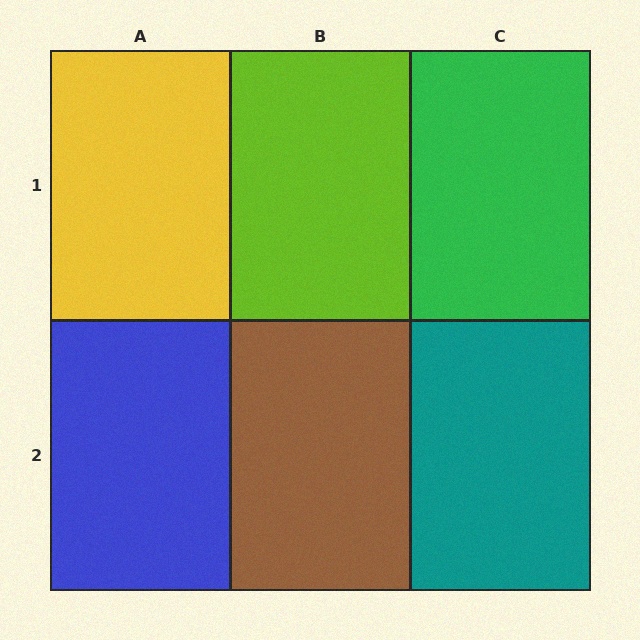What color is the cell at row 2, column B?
Brown.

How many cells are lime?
1 cell is lime.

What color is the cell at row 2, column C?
Teal.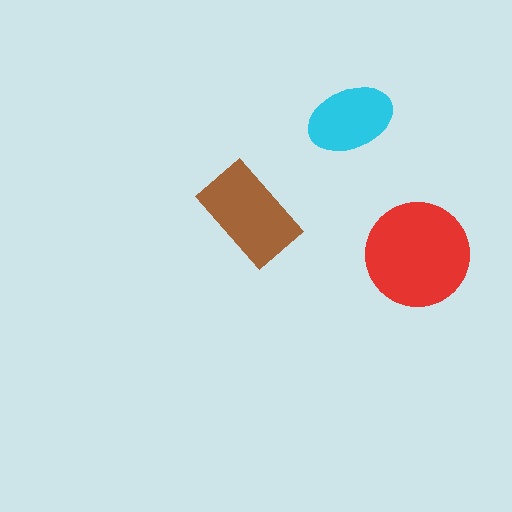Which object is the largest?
The red circle.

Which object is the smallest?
The cyan ellipse.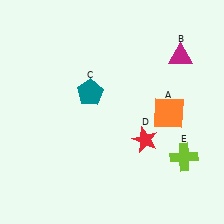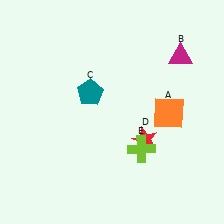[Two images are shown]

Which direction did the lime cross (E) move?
The lime cross (E) moved left.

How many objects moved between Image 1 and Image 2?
1 object moved between the two images.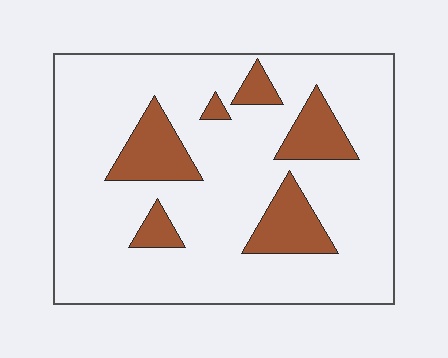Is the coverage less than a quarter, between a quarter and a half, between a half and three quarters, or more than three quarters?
Less than a quarter.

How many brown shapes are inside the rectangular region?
6.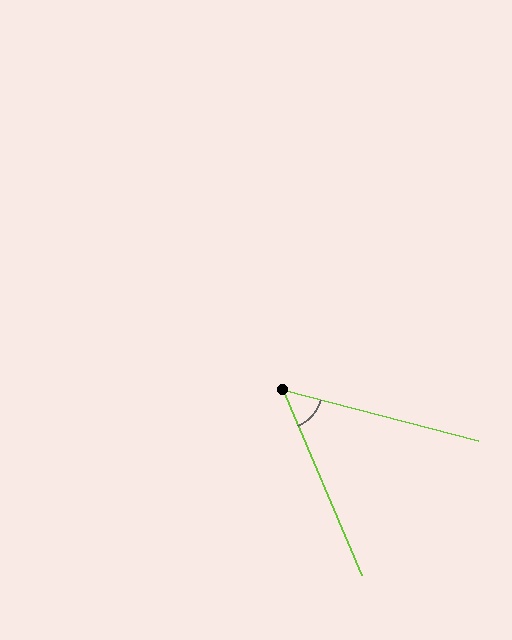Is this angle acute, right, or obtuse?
It is acute.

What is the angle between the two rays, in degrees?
Approximately 52 degrees.